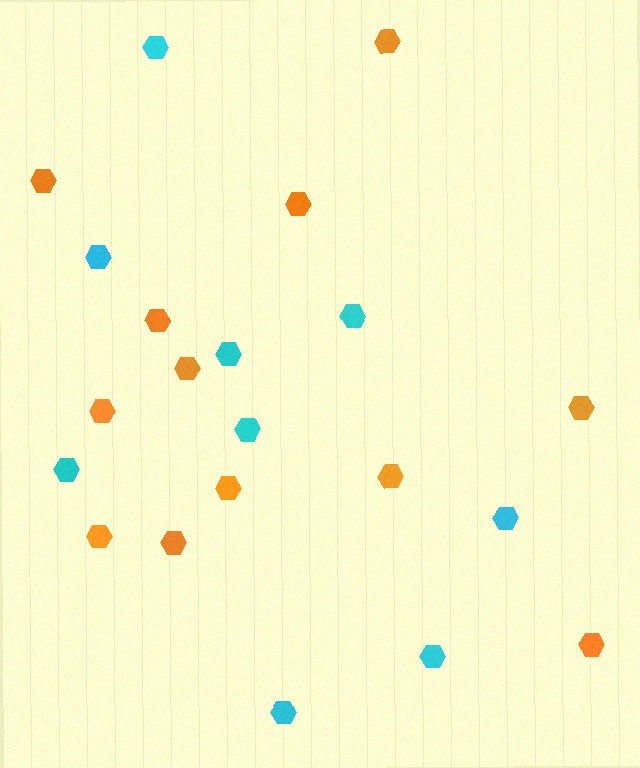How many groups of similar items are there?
There are 2 groups: one group of cyan hexagons (9) and one group of orange hexagons (12).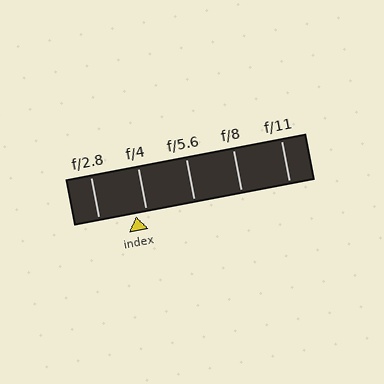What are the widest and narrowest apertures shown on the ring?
The widest aperture shown is f/2.8 and the narrowest is f/11.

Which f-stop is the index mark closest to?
The index mark is closest to f/4.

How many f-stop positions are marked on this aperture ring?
There are 5 f-stop positions marked.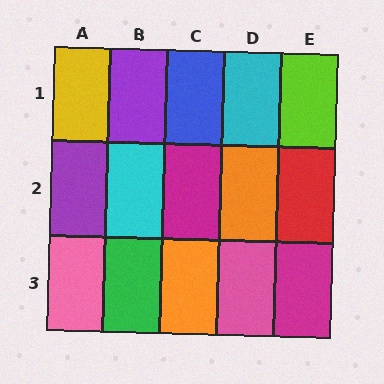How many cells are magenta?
2 cells are magenta.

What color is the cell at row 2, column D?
Orange.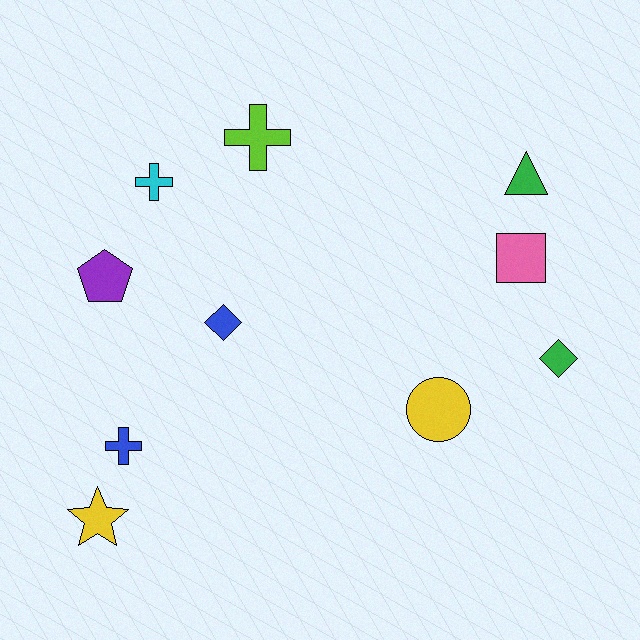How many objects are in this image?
There are 10 objects.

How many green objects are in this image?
There are 2 green objects.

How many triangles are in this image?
There is 1 triangle.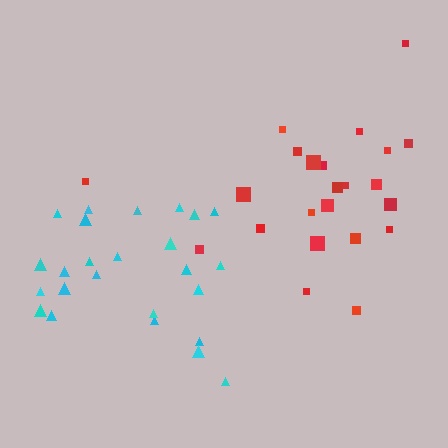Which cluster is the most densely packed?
Red.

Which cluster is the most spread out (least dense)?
Cyan.